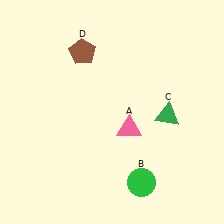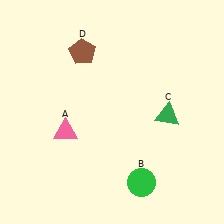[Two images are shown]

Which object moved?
The pink triangle (A) moved left.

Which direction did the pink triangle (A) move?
The pink triangle (A) moved left.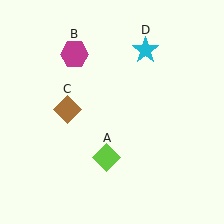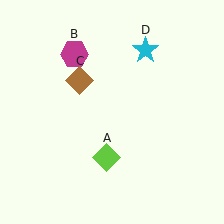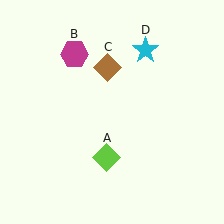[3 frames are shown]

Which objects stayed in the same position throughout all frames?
Lime diamond (object A) and magenta hexagon (object B) and cyan star (object D) remained stationary.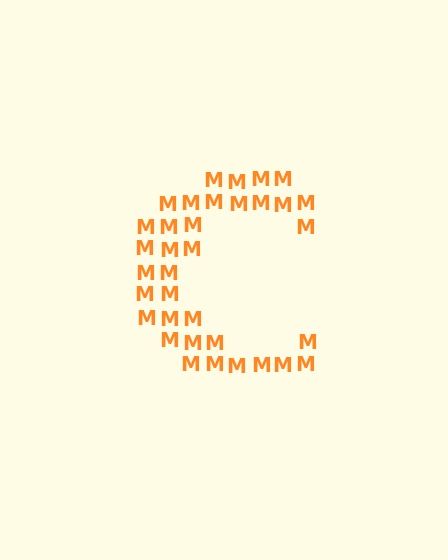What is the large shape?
The large shape is the letter C.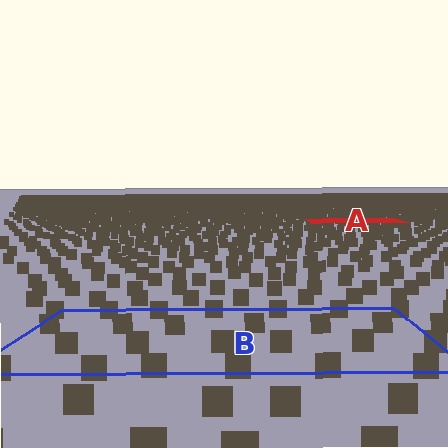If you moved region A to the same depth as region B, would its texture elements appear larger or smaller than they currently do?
They would appear larger. At a closer depth, the same texture elements are projected at a bigger on-screen size.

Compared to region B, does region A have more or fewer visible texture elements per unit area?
Region A has more texture elements per unit area — they are packed more densely because it is farther away.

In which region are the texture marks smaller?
The texture marks are smaller in region A, because it is farther away.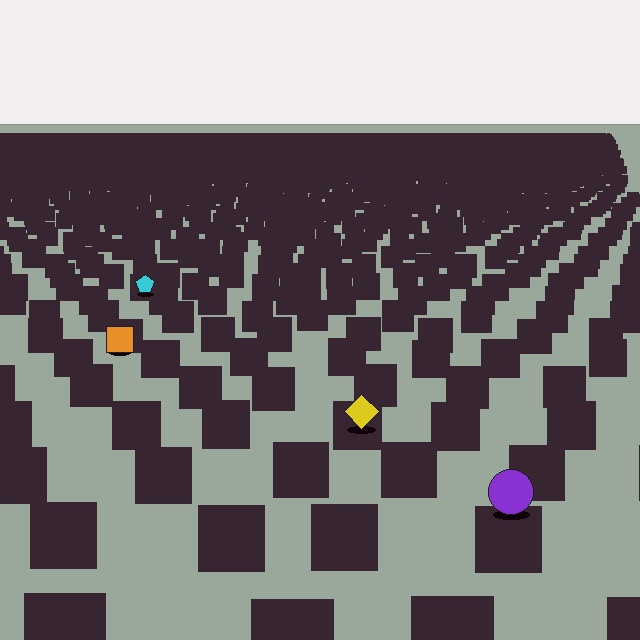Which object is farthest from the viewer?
The cyan pentagon is farthest from the viewer. It appears smaller and the ground texture around it is denser.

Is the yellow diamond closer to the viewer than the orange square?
Yes. The yellow diamond is closer — you can tell from the texture gradient: the ground texture is coarser near it.